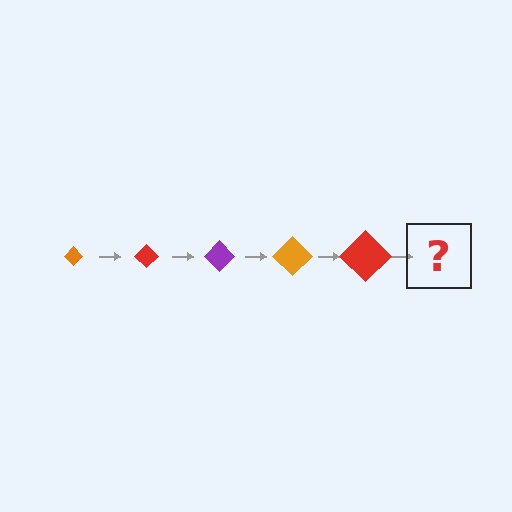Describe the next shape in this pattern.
It should be a purple diamond, larger than the previous one.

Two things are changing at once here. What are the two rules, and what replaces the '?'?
The two rules are that the diamond grows larger each step and the color cycles through orange, red, and purple. The '?' should be a purple diamond, larger than the previous one.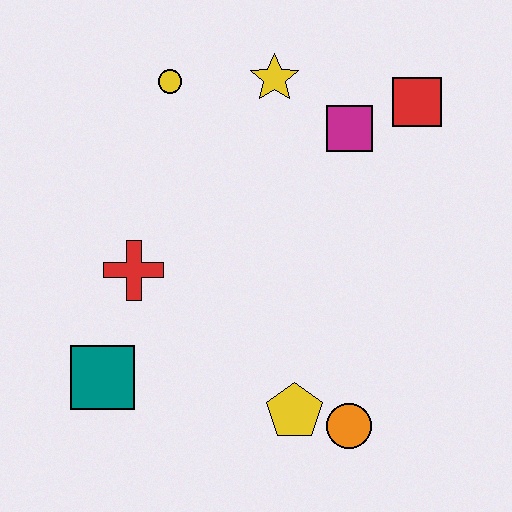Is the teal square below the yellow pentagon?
No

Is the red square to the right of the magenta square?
Yes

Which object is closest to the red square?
The magenta square is closest to the red square.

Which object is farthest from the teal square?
The red square is farthest from the teal square.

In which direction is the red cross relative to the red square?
The red cross is to the left of the red square.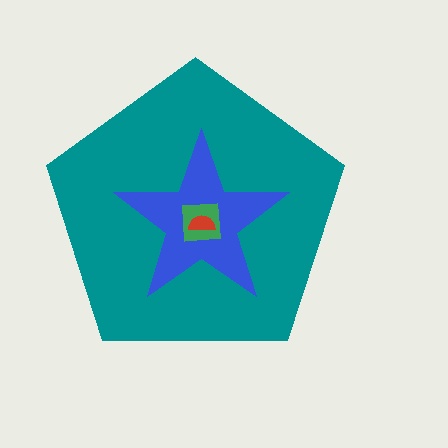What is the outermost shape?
The teal pentagon.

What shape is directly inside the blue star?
The green square.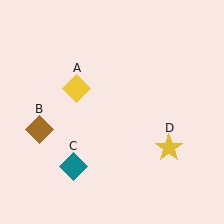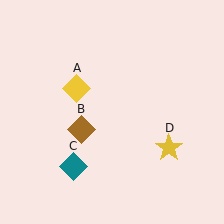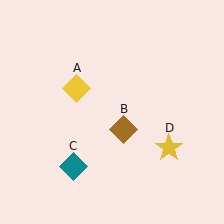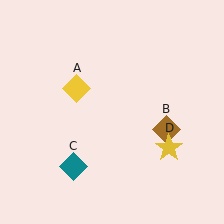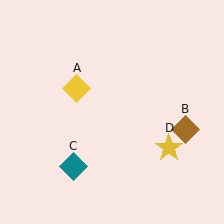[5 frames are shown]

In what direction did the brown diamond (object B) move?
The brown diamond (object B) moved right.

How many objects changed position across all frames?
1 object changed position: brown diamond (object B).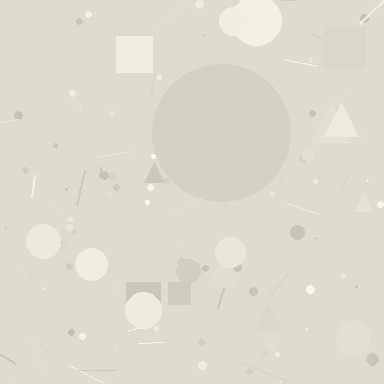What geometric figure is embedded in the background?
A circle is embedded in the background.